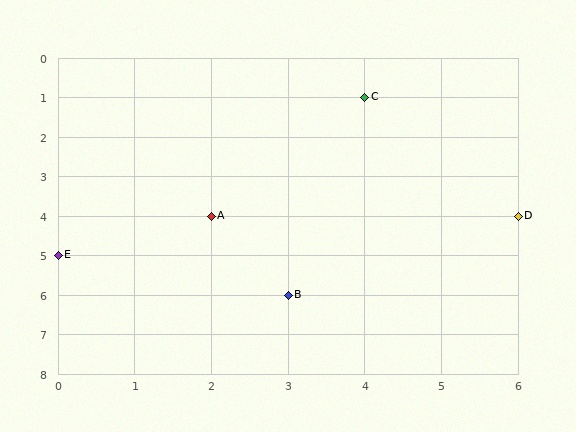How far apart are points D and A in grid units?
Points D and A are 4 columns apart.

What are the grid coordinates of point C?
Point C is at grid coordinates (4, 1).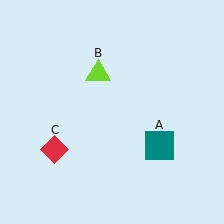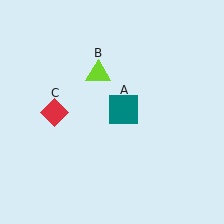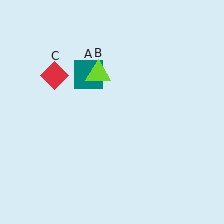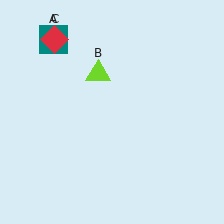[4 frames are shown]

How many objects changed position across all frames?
2 objects changed position: teal square (object A), red diamond (object C).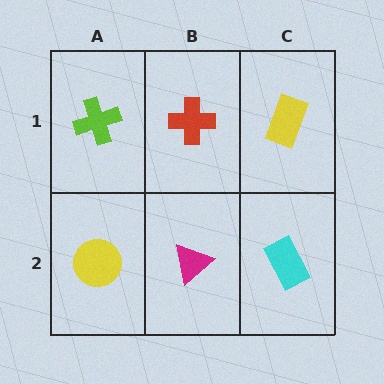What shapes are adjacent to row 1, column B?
A magenta triangle (row 2, column B), a lime cross (row 1, column A), a yellow rectangle (row 1, column C).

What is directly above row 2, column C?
A yellow rectangle.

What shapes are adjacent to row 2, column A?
A lime cross (row 1, column A), a magenta triangle (row 2, column B).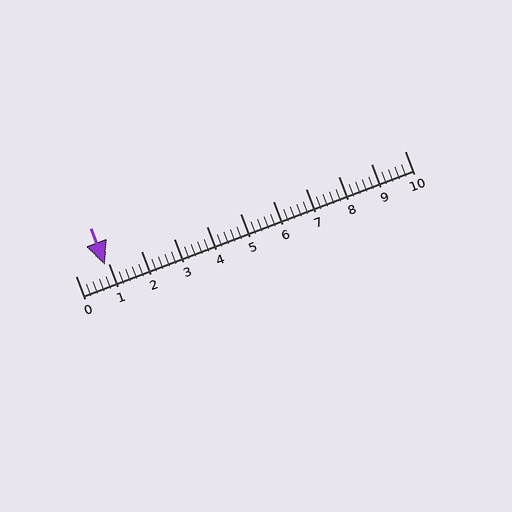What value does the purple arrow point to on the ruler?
The purple arrow points to approximately 0.9.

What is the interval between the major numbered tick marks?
The major tick marks are spaced 1 units apart.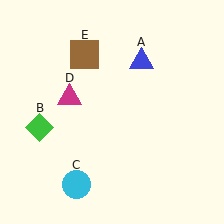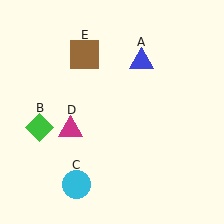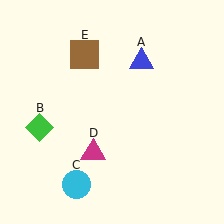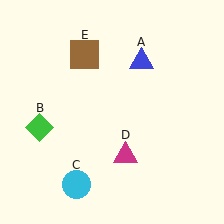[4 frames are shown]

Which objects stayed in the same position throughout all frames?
Blue triangle (object A) and green diamond (object B) and cyan circle (object C) and brown square (object E) remained stationary.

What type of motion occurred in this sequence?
The magenta triangle (object D) rotated counterclockwise around the center of the scene.